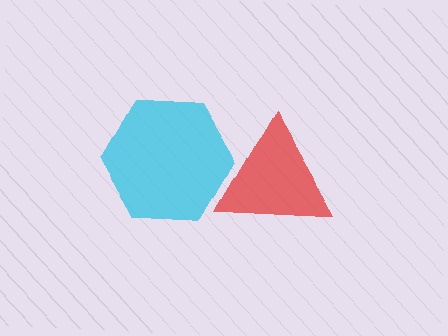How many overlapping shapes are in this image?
There are 2 overlapping shapes in the image.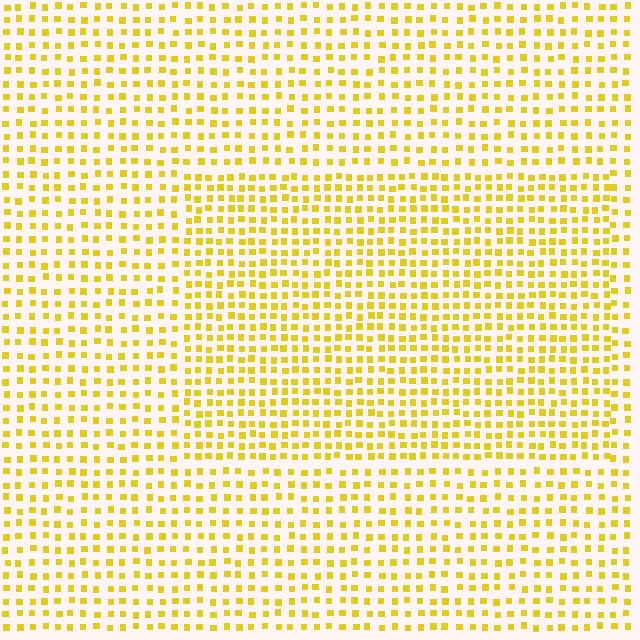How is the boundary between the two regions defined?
The boundary is defined by a change in element density (approximately 1.5x ratio). All elements are the same color, size, and shape.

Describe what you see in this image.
The image contains small yellow elements arranged at two different densities. A rectangle-shaped region is visible where the elements are more densely packed than the surrounding area.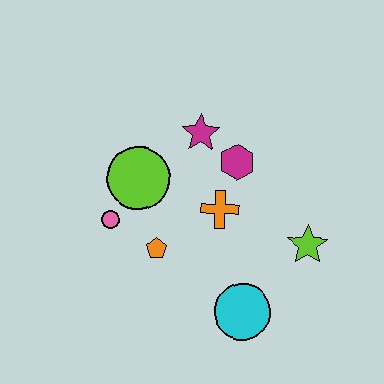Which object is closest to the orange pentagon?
The pink circle is closest to the orange pentagon.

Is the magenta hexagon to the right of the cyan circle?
No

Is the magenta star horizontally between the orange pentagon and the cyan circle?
Yes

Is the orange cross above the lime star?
Yes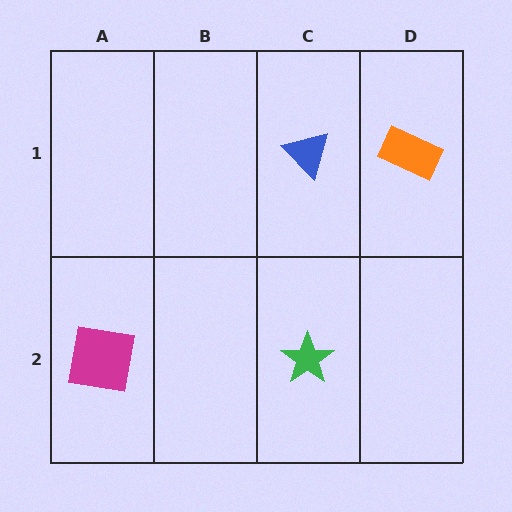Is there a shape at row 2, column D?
No, that cell is empty.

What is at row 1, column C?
A blue triangle.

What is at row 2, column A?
A magenta square.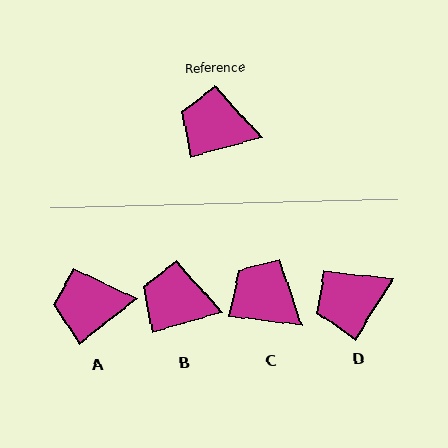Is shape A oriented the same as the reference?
No, it is off by about 23 degrees.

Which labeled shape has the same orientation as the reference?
B.